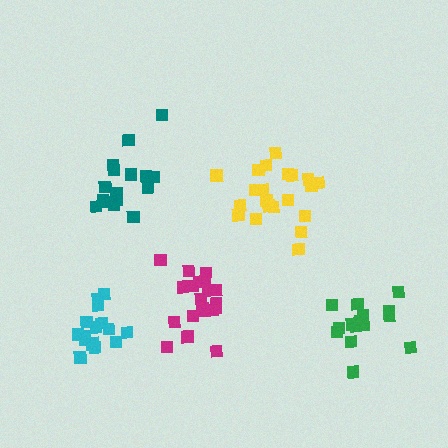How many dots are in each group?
Group 1: 20 dots, Group 2: 21 dots, Group 3: 16 dots, Group 4: 15 dots, Group 5: 16 dots (88 total).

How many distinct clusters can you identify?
There are 5 distinct clusters.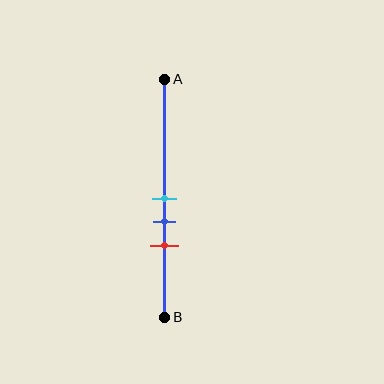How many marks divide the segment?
There are 3 marks dividing the segment.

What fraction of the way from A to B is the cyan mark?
The cyan mark is approximately 50% (0.5) of the way from A to B.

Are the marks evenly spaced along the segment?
Yes, the marks are approximately evenly spaced.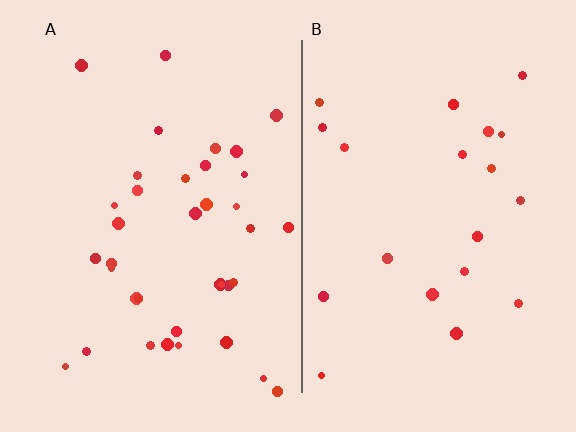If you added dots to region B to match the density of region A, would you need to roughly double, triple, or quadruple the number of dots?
Approximately double.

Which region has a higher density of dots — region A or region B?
A (the left).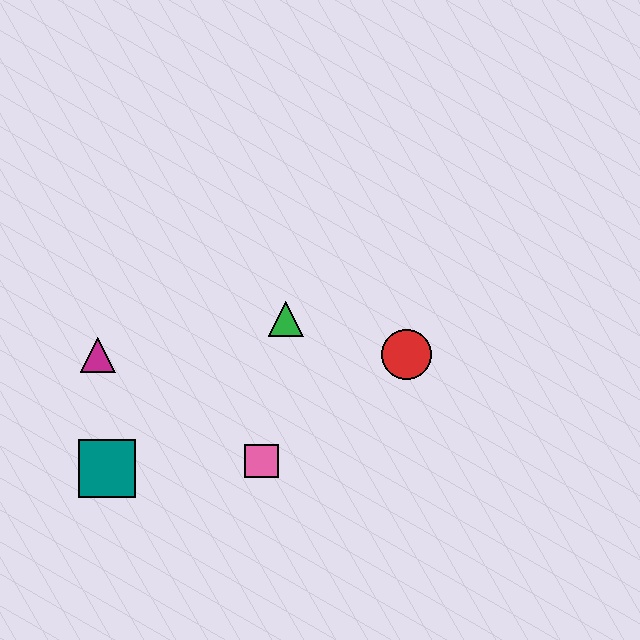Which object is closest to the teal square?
The magenta triangle is closest to the teal square.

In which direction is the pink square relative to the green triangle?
The pink square is below the green triangle.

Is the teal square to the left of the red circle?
Yes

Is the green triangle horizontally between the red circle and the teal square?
Yes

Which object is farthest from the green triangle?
The teal square is farthest from the green triangle.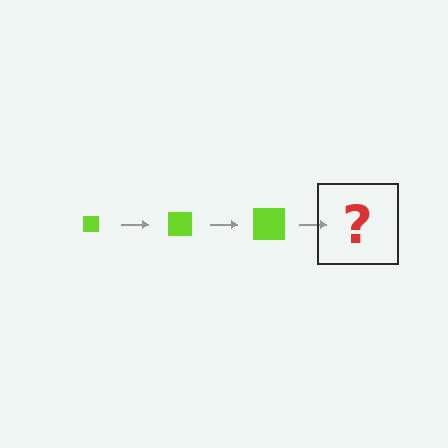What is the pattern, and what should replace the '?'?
The pattern is that the square gets progressively larger each step. The '?' should be a lime square, larger than the previous one.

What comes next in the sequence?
The next element should be a lime square, larger than the previous one.